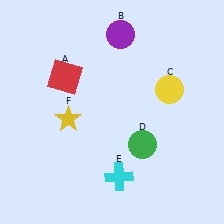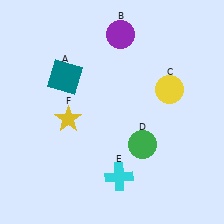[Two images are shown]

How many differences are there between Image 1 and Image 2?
There is 1 difference between the two images.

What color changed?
The square (A) changed from red in Image 1 to teal in Image 2.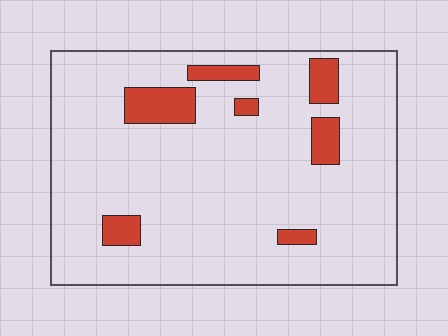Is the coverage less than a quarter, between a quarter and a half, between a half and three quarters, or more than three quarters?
Less than a quarter.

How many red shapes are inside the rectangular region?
7.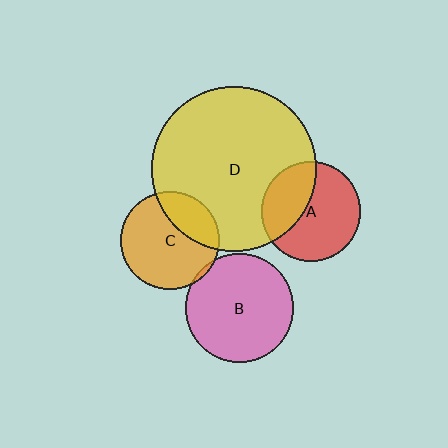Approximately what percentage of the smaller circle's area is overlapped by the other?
Approximately 35%.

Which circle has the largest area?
Circle D (yellow).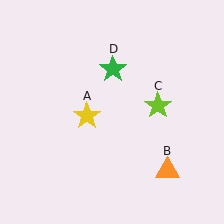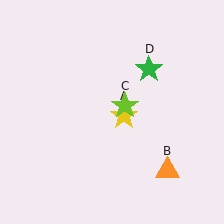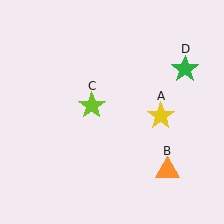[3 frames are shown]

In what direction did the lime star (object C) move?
The lime star (object C) moved left.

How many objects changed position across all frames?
3 objects changed position: yellow star (object A), lime star (object C), green star (object D).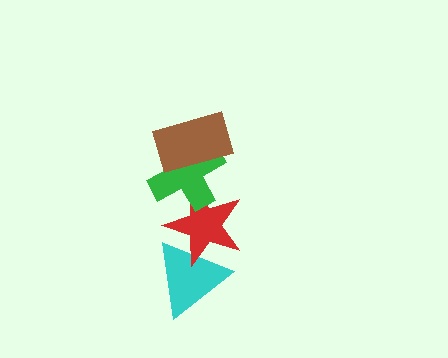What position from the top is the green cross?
The green cross is 2nd from the top.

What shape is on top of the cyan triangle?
The red star is on top of the cyan triangle.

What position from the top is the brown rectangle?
The brown rectangle is 1st from the top.